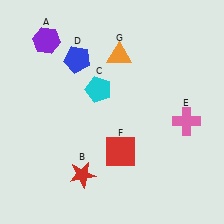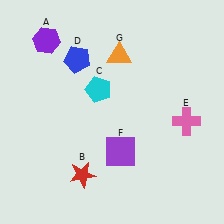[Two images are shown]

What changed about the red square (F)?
In Image 1, F is red. In Image 2, it changed to purple.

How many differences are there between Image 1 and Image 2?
There is 1 difference between the two images.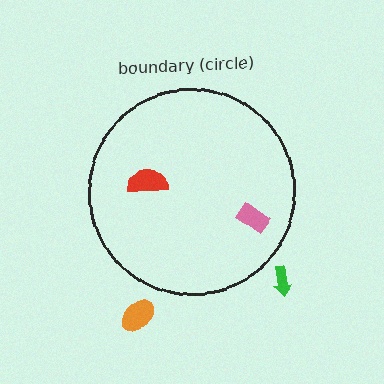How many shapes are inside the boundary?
2 inside, 2 outside.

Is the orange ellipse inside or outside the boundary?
Outside.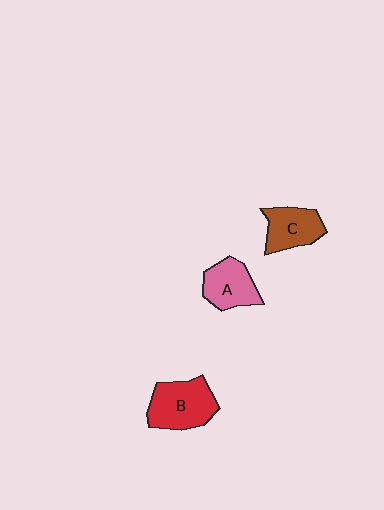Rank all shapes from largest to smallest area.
From largest to smallest: B (red), A (pink), C (brown).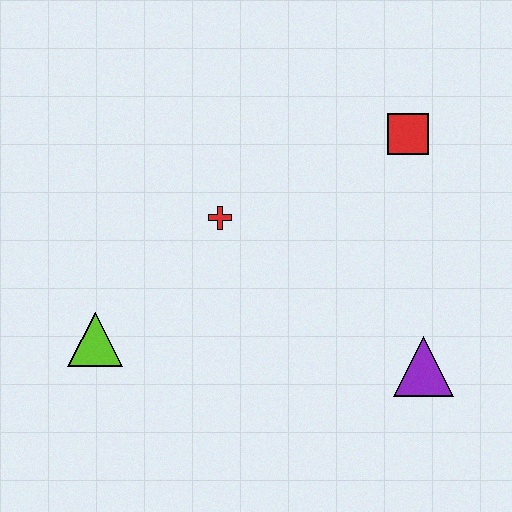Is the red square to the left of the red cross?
No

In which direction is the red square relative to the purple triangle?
The red square is above the purple triangle.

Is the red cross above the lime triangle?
Yes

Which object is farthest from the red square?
The lime triangle is farthest from the red square.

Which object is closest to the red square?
The red cross is closest to the red square.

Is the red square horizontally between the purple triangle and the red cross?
Yes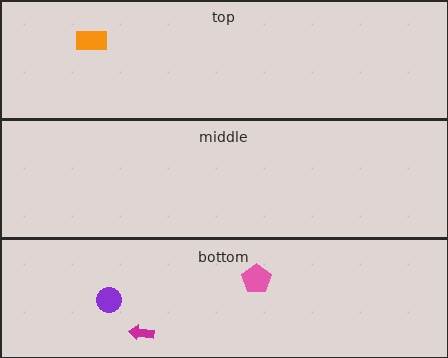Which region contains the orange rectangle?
The top region.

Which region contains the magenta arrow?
The bottom region.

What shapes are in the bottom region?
The pink pentagon, the magenta arrow, the purple circle.